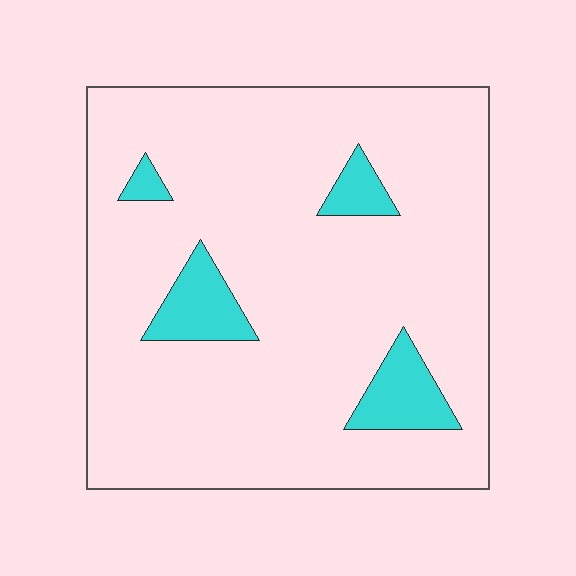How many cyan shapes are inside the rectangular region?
4.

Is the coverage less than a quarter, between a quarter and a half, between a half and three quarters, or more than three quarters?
Less than a quarter.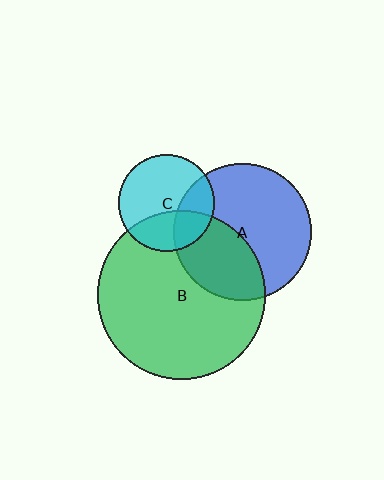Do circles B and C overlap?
Yes.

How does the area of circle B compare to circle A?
Approximately 1.5 times.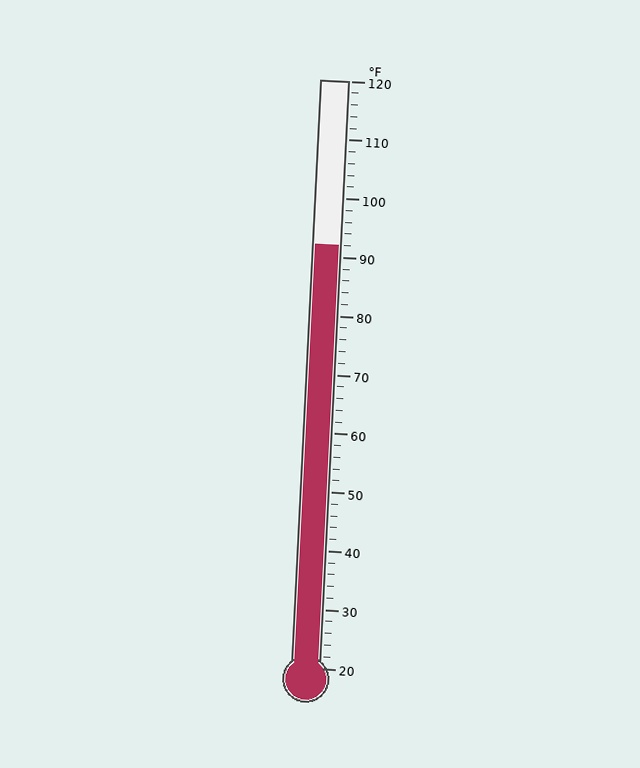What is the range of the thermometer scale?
The thermometer scale ranges from 20°F to 120°F.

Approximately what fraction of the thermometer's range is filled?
The thermometer is filled to approximately 70% of its range.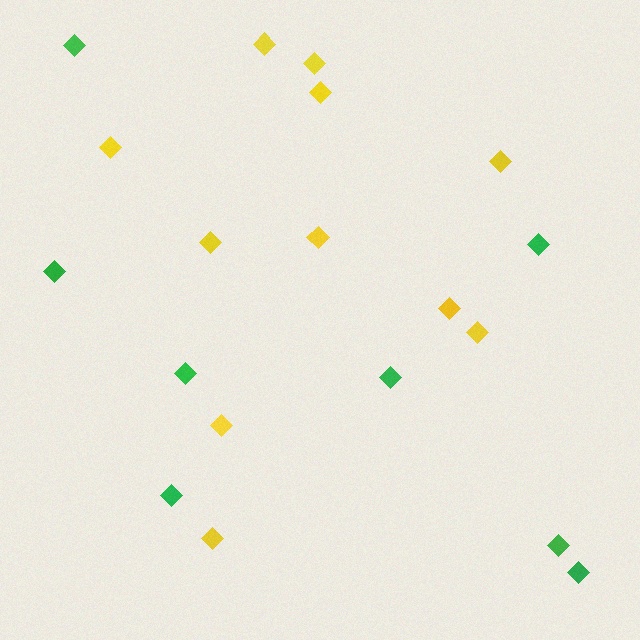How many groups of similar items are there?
There are 2 groups: one group of yellow diamonds (11) and one group of green diamonds (8).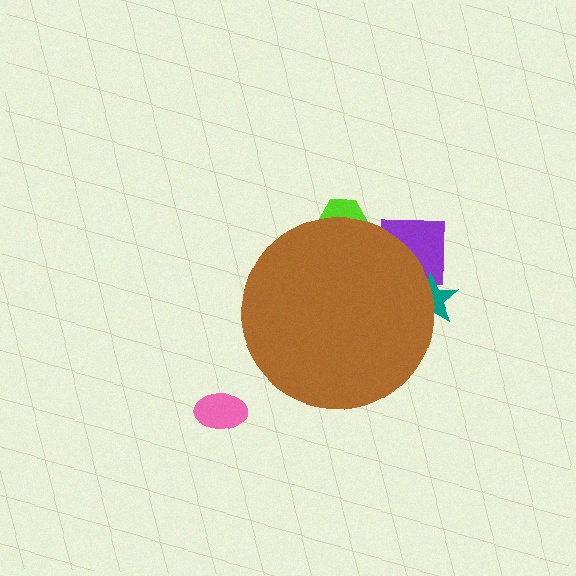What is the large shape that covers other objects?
A brown circle.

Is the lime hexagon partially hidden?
Yes, the lime hexagon is partially hidden behind the brown circle.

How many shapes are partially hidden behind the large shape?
3 shapes are partially hidden.